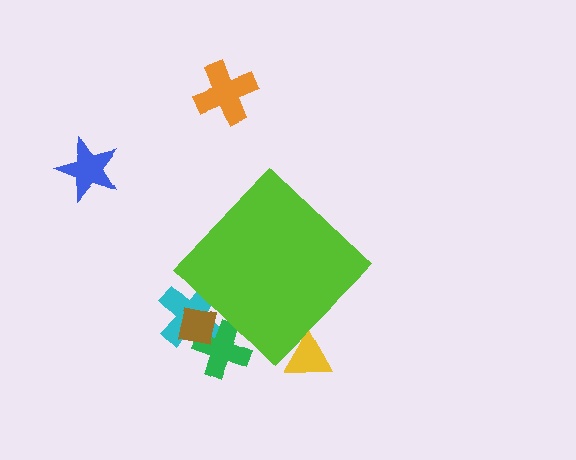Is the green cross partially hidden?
Yes, the green cross is partially hidden behind the lime diamond.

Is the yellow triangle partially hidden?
Yes, the yellow triangle is partially hidden behind the lime diamond.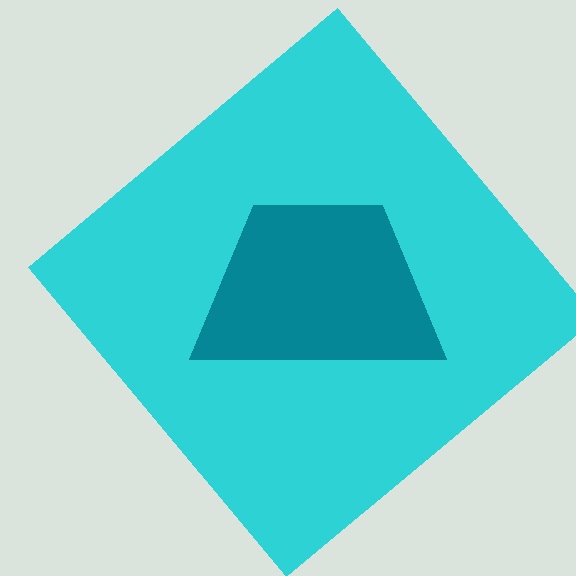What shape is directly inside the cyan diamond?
The teal trapezoid.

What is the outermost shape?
The cyan diamond.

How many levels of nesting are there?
2.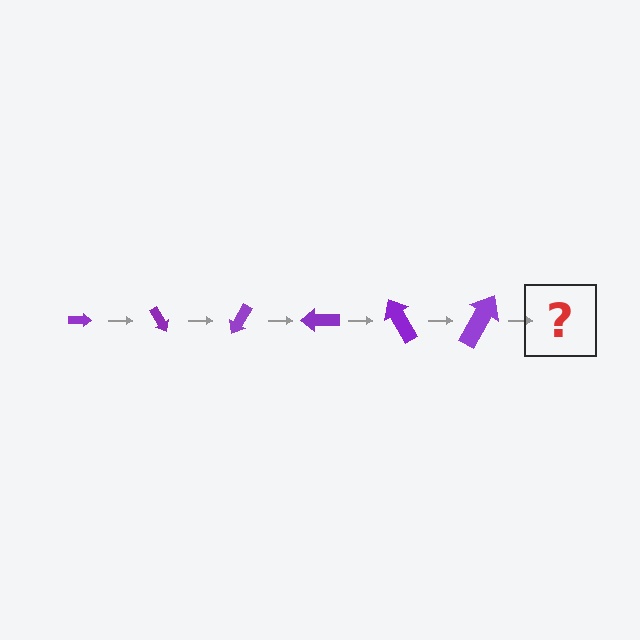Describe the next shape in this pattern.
It should be an arrow, larger than the previous one and rotated 360 degrees from the start.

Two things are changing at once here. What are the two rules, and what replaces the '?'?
The two rules are that the arrow grows larger each step and it rotates 60 degrees each step. The '?' should be an arrow, larger than the previous one and rotated 360 degrees from the start.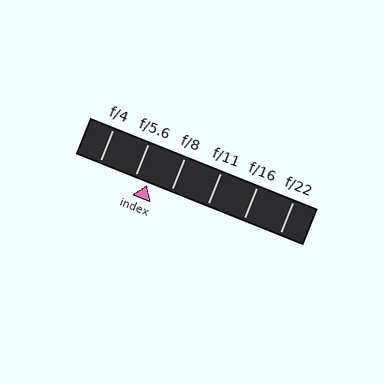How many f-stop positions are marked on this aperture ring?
There are 6 f-stop positions marked.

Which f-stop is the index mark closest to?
The index mark is closest to f/5.6.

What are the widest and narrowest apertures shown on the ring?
The widest aperture shown is f/4 and the narrowest is f/22.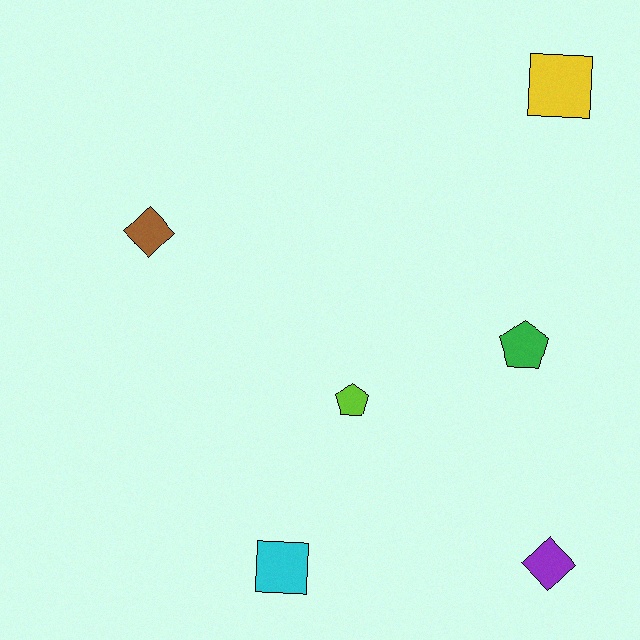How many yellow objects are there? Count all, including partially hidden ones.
There is 1 yellow object.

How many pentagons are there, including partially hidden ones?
There are 2 pentagons.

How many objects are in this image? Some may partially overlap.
There are 6 objects.